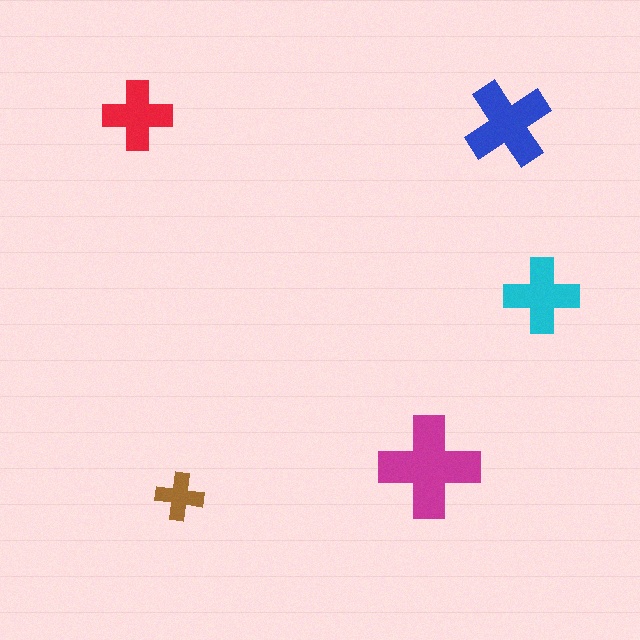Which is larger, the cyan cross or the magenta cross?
The magenta one.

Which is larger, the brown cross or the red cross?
The red one.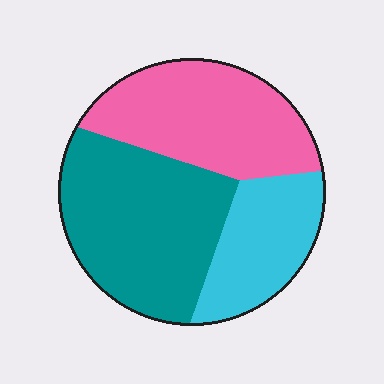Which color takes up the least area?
Cyan, at roughly 25%.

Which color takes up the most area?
Teal, at roughly 40%.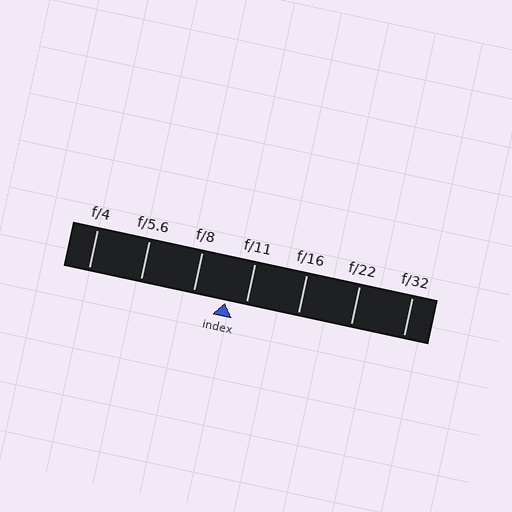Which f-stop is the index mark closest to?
The index mark is closest to f/11.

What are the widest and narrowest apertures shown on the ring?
The widest aperture shown is f/4 and the narrowest is f/32.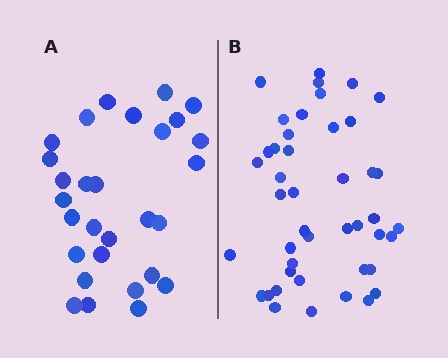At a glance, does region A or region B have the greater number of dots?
Region B (the right region) has more dots.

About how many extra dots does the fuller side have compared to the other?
Region B has approximately 15 more dots than region A.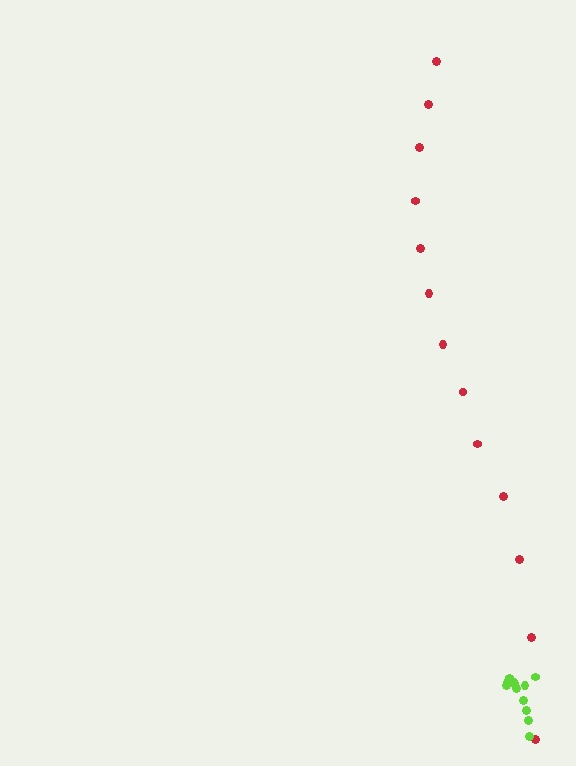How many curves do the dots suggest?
There are 2 distinct paths.